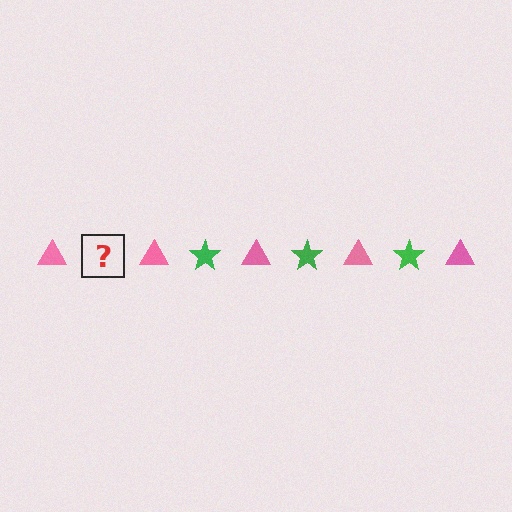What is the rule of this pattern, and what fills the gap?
The rule is that the pattern alternates between pink triangle and green star. The gap should be filled with a green star.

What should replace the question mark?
The question mark should be replaced with a green star.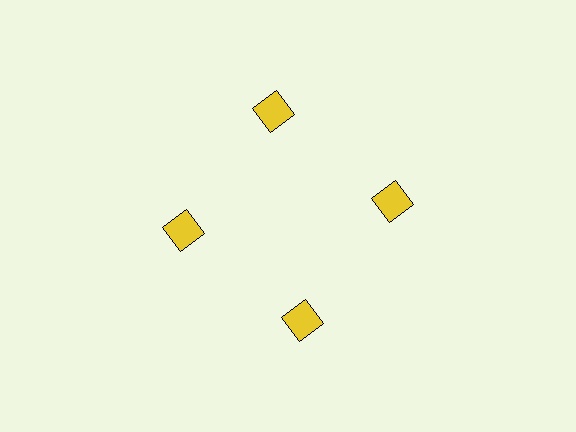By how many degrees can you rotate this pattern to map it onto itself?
The pattern maps onto itself every 90 degrees of rotation.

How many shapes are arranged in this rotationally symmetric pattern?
There are 4 shapes, arranged in 4 groups of 1.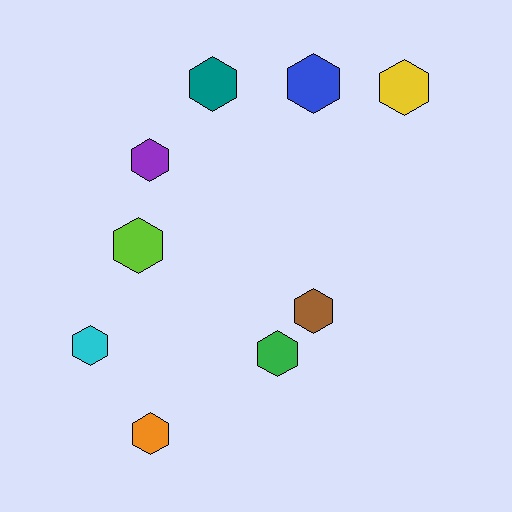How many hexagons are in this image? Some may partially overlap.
There are 9 hexagons.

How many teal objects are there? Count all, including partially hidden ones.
There is 1 teal object.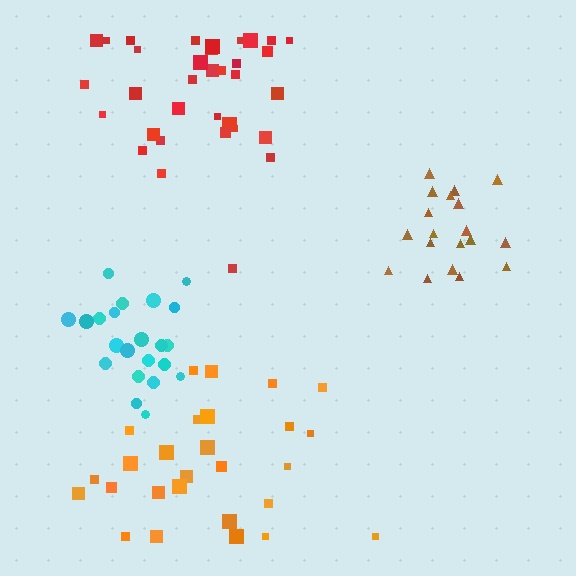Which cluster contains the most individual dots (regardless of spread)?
Red (35).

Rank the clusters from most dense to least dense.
brown, cyan, red, orange.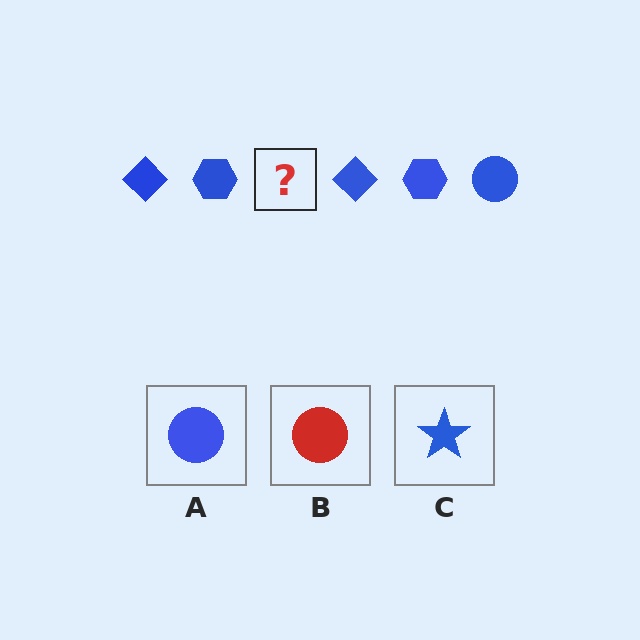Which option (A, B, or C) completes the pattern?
A.